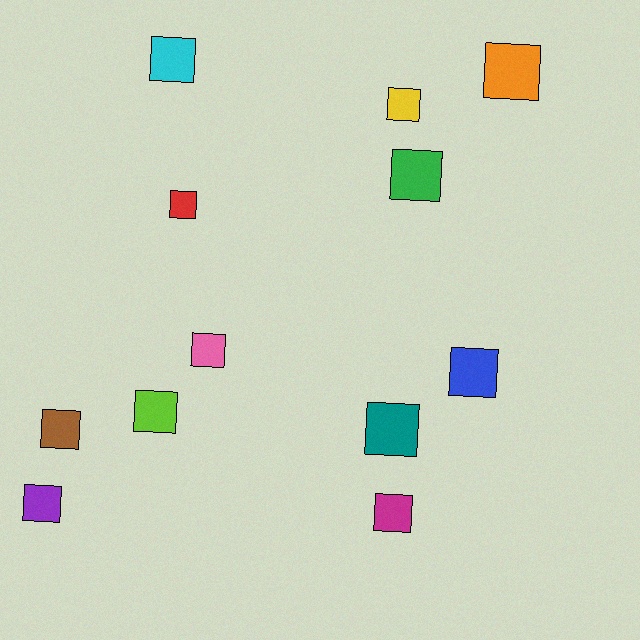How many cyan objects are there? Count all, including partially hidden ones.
There is 1 cyan object.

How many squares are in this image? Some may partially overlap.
There are 12 squares.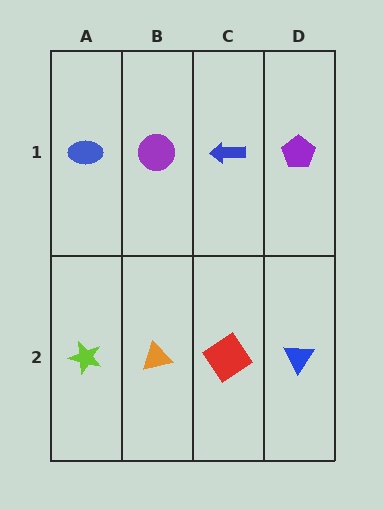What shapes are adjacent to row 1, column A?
A lime star (row 2, column A), a purple circle (row 1, column B).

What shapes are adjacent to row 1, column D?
A blue triangle (row 2, column D), a blue arrow (row 1, column C).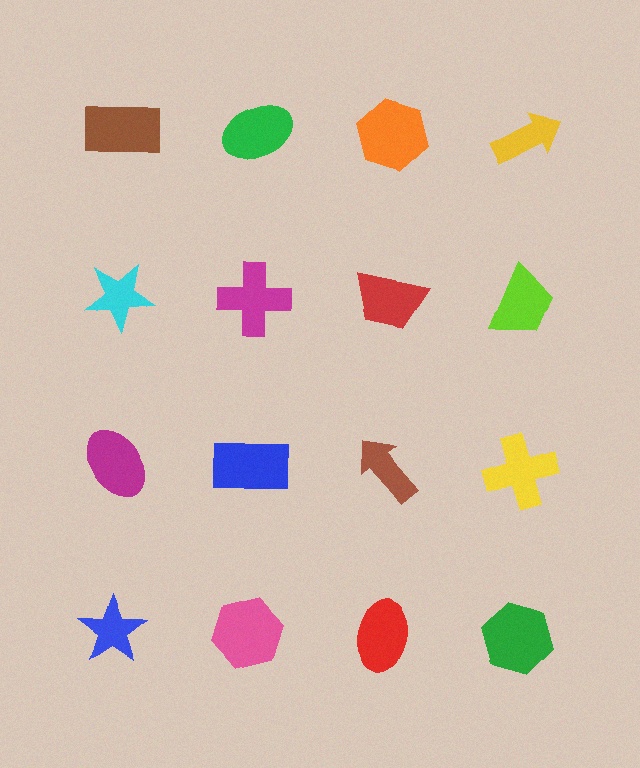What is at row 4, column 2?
A pink hexagon.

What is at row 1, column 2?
A green ellipse.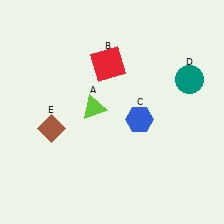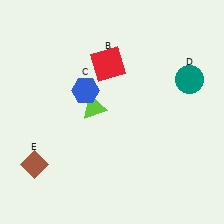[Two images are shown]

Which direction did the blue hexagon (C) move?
The blue hexagon (C) moved left.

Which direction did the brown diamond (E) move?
The brown diamond (E) moved down.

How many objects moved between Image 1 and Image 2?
2 objects moved between the two images.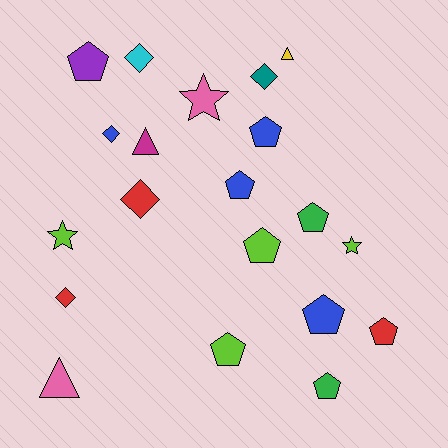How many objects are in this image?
There are 20 objects.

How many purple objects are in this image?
There is 1 purple object.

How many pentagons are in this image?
There are 9 pentagons.